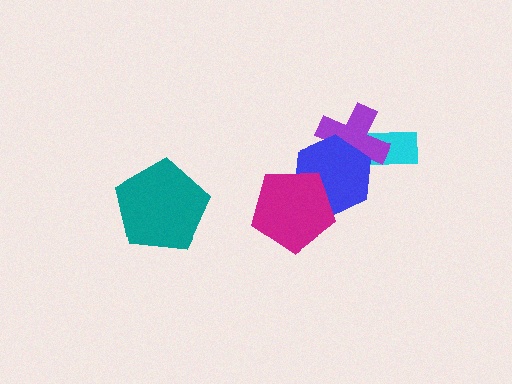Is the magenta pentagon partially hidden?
No, no other shape covers it.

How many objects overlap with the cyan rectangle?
1 object overlaps with the cyan rectangle.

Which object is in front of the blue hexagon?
The magenta pentagon is in front of the blue hexagon.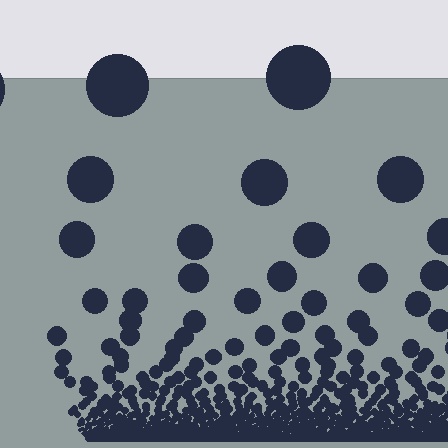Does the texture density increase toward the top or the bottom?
Density increases toward the bottom.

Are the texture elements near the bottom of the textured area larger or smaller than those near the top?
Smaller. The gradient is inverted — elements near the bottom are smaller and denser.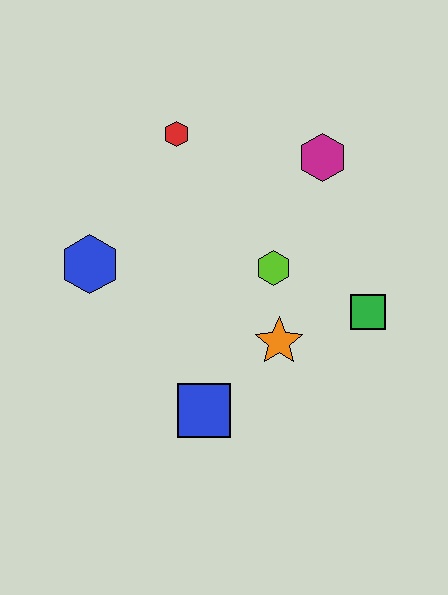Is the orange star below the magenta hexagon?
Yes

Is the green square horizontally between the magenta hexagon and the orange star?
No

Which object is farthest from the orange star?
The red hexagon is farthest from the orange star.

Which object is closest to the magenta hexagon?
The lime hexagon is closest to the magenta hexagon.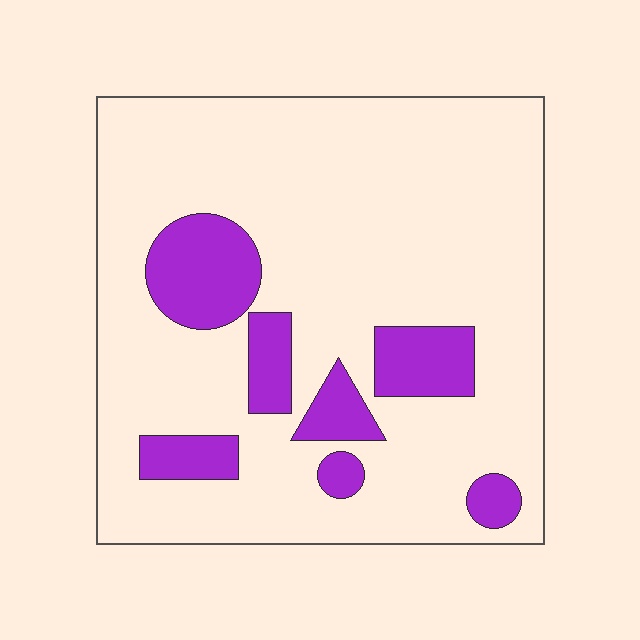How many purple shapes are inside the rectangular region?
7.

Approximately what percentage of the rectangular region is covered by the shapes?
Approximately 15%.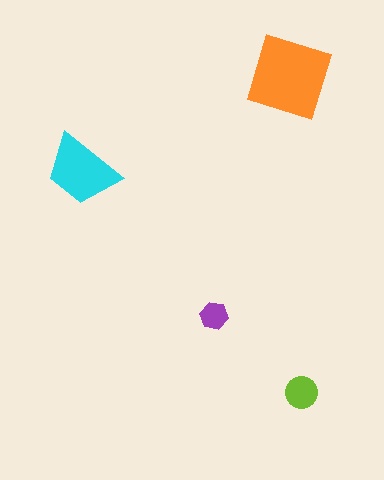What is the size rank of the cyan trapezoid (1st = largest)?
2nd.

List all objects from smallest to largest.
The purple hexagon, the lime circle, the cyan trapezoid, the orange square.